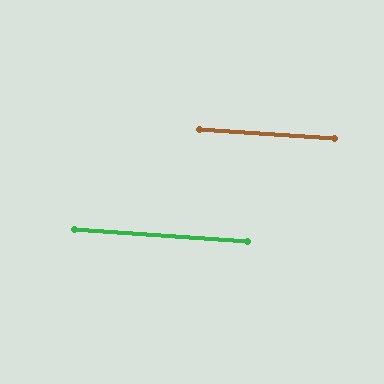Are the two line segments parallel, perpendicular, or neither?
Parallel — their directions differ by only 0.0°.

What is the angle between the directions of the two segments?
Approximately 0 degrees.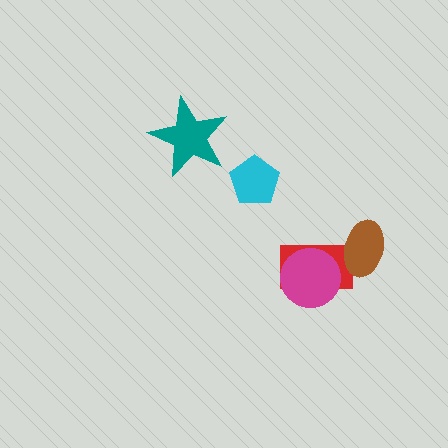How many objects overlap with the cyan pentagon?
0 objects overlap with the cyan pentagon.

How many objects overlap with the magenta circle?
1 object overlaps with the magenta circle.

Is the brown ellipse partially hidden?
No, no other shape covers it.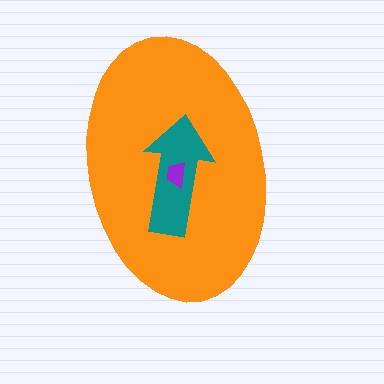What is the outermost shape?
The orange ellipse.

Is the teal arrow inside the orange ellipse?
Yes.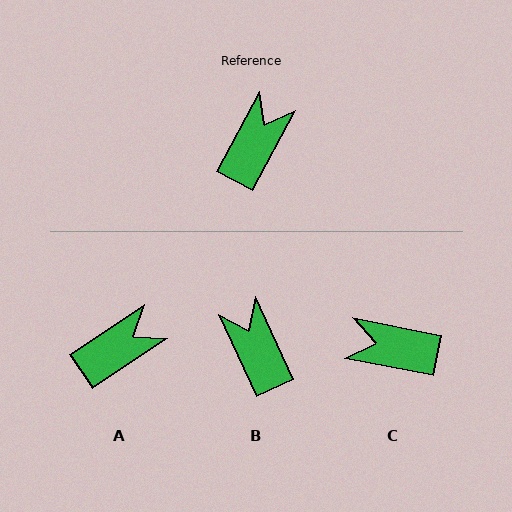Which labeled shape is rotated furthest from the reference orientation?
C, about 107 degrees away.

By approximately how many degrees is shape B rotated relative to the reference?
Approximately 53 degrees counter-clockwise.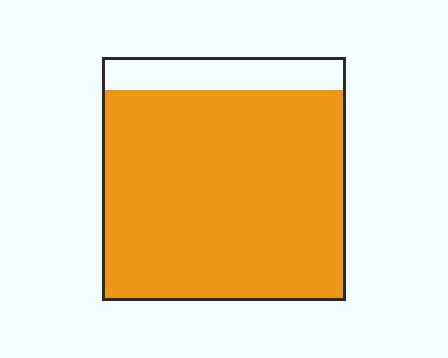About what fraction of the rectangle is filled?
About seven eighths (7/8).